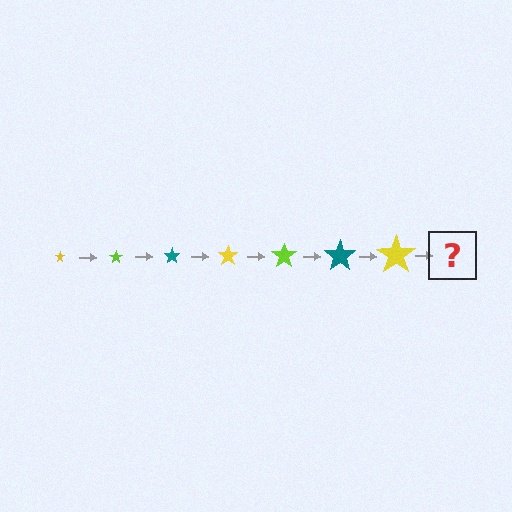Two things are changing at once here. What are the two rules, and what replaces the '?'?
The two rules are that the star grows larger each step and the color cycles through yellow, lime, and teal. The '?' should be a lime star, larger than the previous one.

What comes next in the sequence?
The next element should be a lime star, larger than the previous one.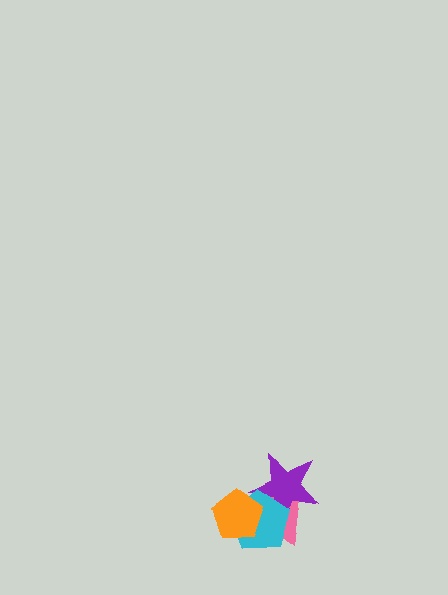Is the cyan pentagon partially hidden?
Yes, it is partially covered by another shape.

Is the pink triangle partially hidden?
Yes, it is partially covered by another shape.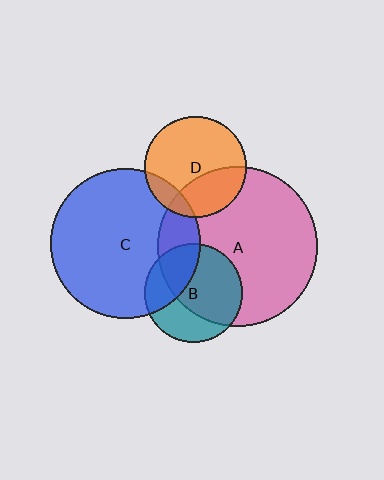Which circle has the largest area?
Circle A (pink).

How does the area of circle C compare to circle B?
Approximately 2.3 times.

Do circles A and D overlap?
Yes.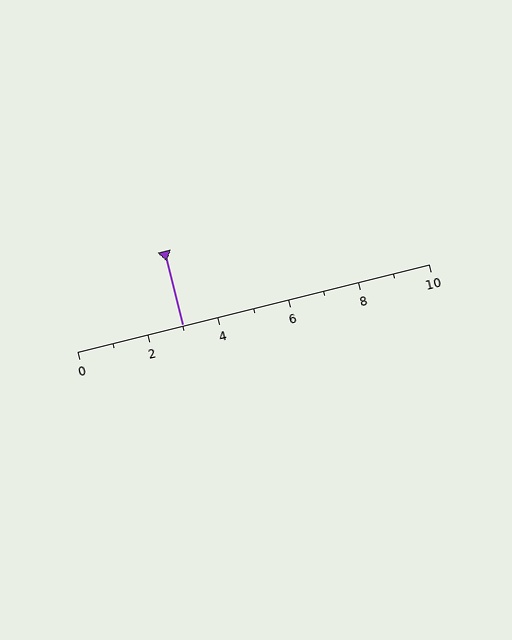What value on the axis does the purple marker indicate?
The marker indicates approximately 3.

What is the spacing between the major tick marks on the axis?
The major ticks are spaced 2 apart.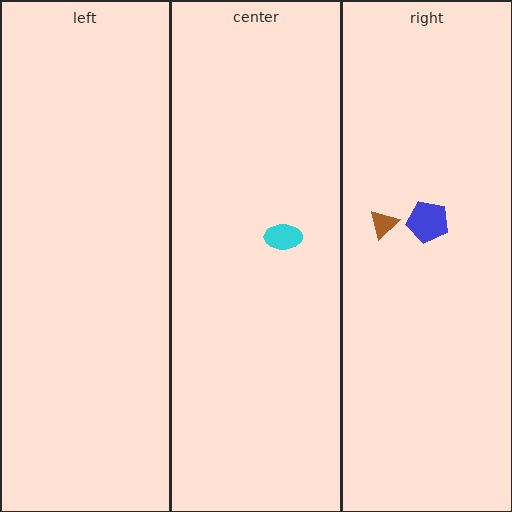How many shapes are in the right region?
2.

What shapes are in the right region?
The brown triangle, the blue pentagon.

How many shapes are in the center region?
1.